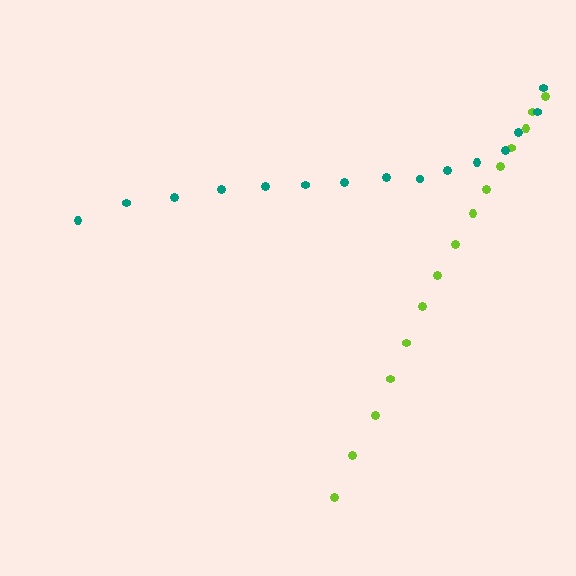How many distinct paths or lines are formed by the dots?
There are 2 distinct paths.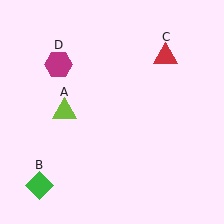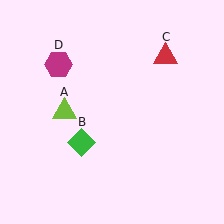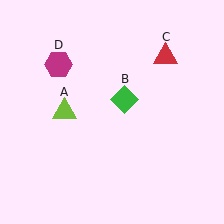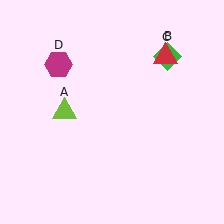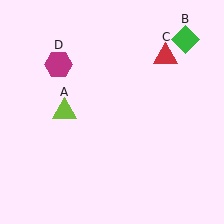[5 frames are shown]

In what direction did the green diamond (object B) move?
The green diamond (object B) moved up and to the right.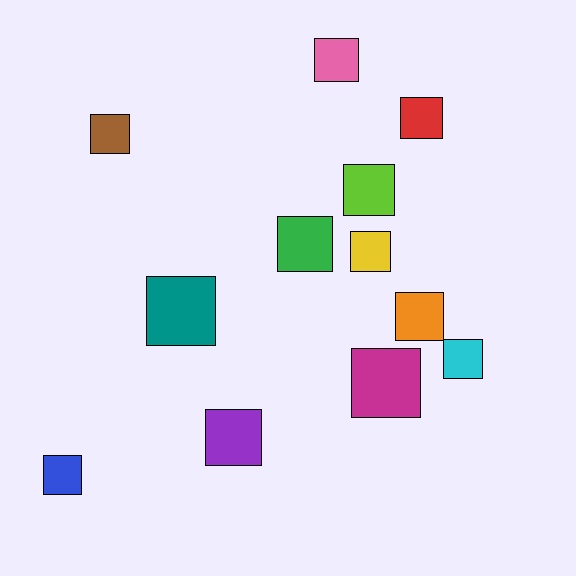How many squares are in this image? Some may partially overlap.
There are 12 squares.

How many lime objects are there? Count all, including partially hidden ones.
There is 1 lime object.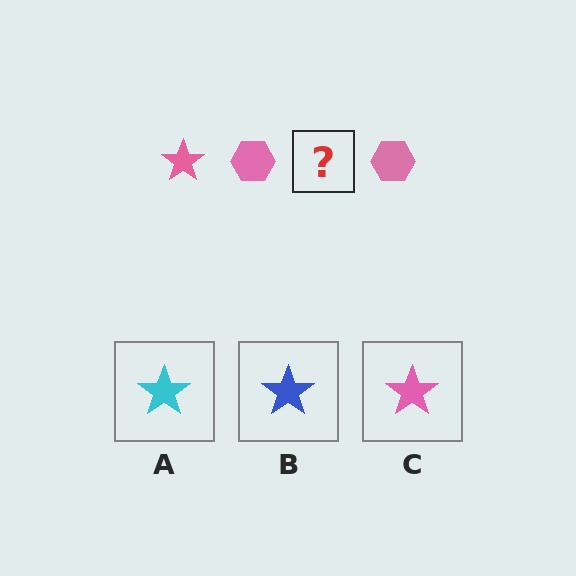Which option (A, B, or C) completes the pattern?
C.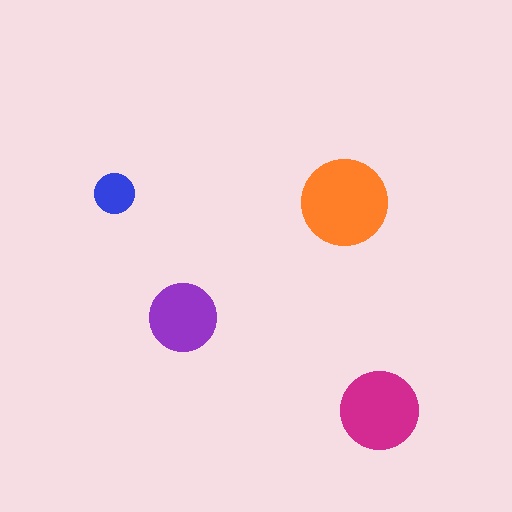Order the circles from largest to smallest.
the orange one, the magenta one, the purple one, the blue one.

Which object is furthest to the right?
The magenta circle is rightmost.